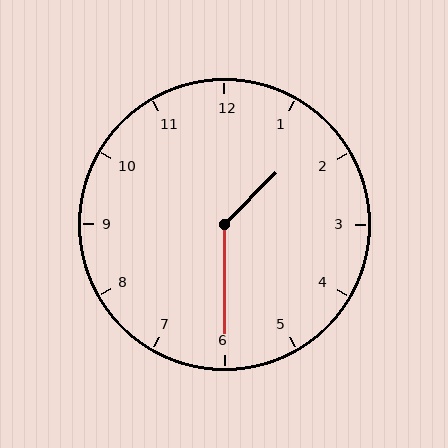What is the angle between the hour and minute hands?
Approximately 135 degrees.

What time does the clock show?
1:30.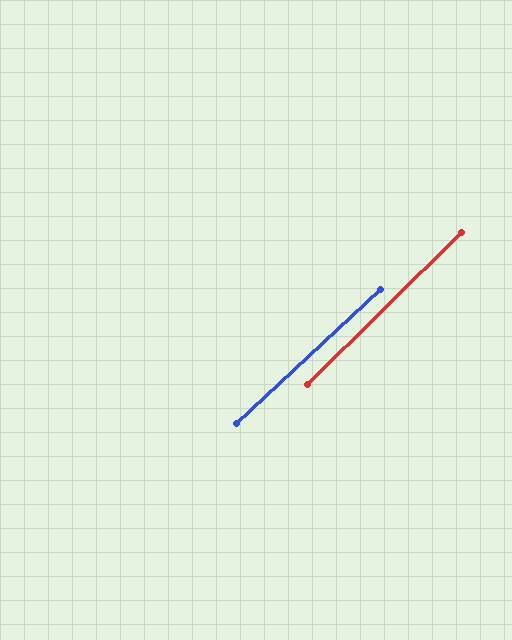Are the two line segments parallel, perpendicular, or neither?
Parallel — their directions differ by only 1.7°.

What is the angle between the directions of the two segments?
Approximately 2 degrees.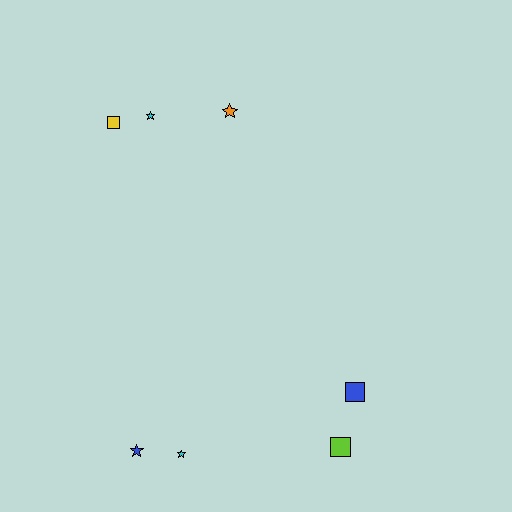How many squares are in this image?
There are 3 squares.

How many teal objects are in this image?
There are no teal objects.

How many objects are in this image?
There are 7 objects.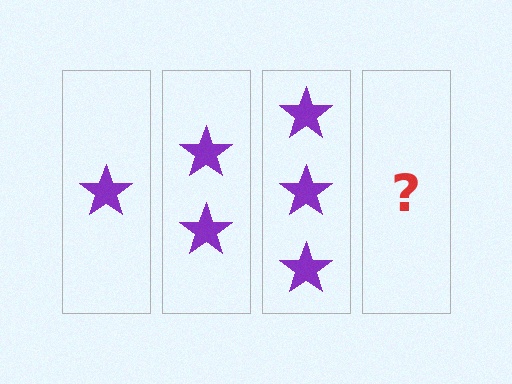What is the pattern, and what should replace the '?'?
The pattern is that each step adds one more star. The '?' should be 4 stars.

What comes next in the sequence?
The next element should be 4 stars.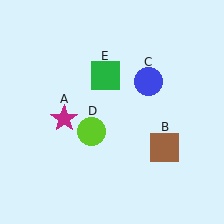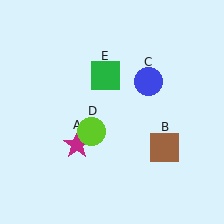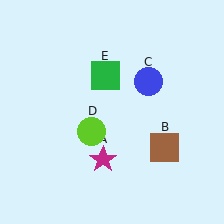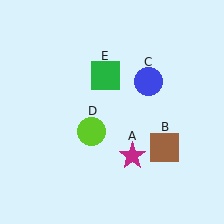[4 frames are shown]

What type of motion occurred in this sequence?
The magenta star (object A) rotated counterclockwise around the center of the scene.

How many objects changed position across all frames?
1 object changed position: magenta star (object A).